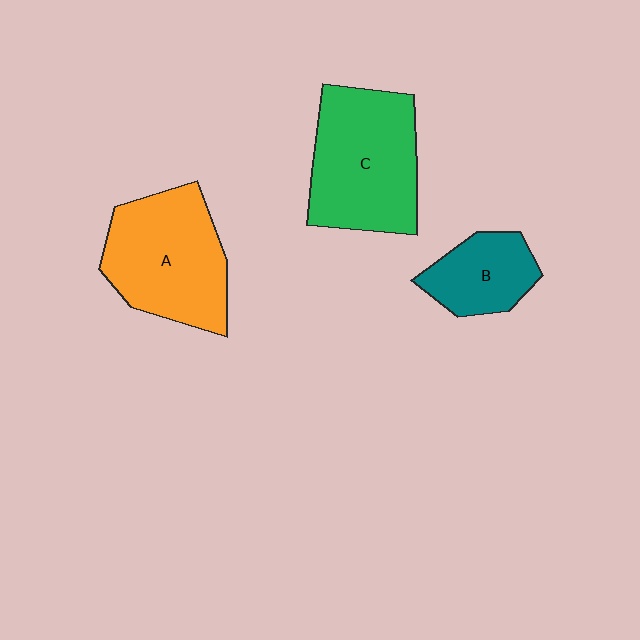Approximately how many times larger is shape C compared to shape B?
Approximately 2.0 times.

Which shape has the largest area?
Shape C (green).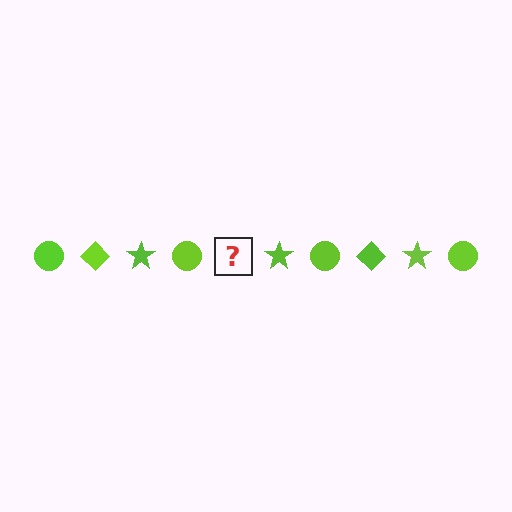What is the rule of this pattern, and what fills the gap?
The rule is that the pattern cycles through circle, diamond, star shapes in lime. The gap should be filled with a lime diamond.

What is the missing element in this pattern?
The missing element is a lime diamond.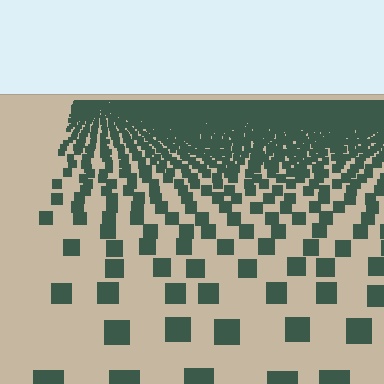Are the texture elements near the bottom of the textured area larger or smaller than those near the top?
Larger. Near the bottom, elements are closer to the viewer and appear at a bigger on-screen size.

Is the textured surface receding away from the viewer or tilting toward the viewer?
The surface is receding away from the viewer. Texture elements get smaller and denser toward the top.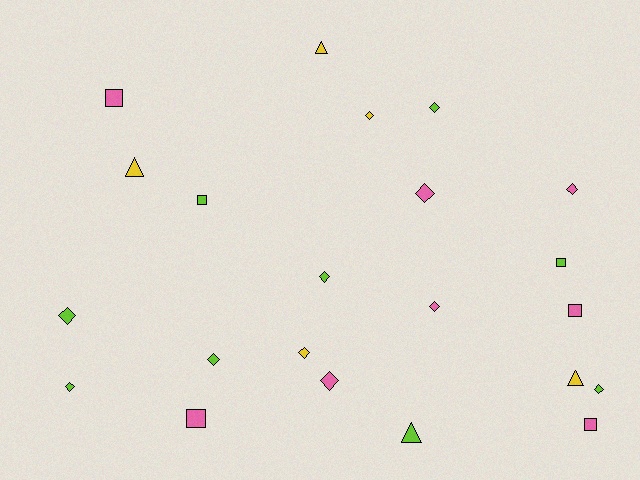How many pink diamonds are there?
There are 4 pink diamonds.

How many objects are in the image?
There are 22 objects.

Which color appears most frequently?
Lime, with 9 objects.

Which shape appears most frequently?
Diamond, with 12 objects.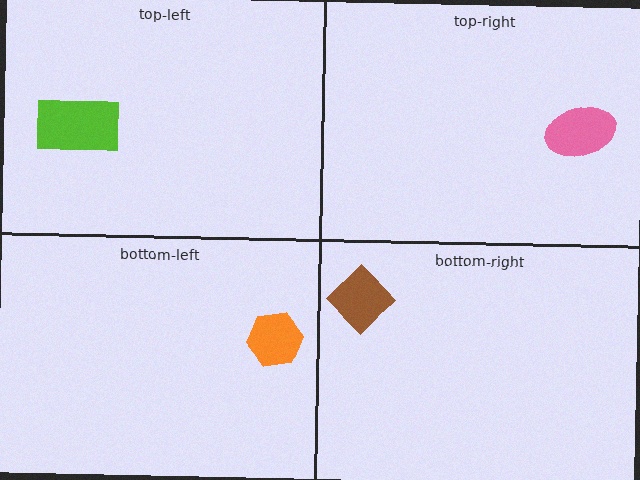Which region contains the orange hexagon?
The bottom-left region.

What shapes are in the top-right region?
The pink ellipse.